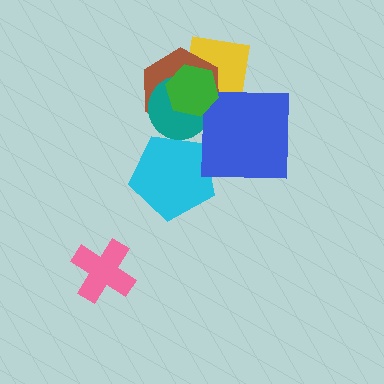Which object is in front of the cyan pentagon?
The teal circle is in front of the cyan pentagon.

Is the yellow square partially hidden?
Yes, it is partially covered by another shape.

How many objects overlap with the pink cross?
0 objects overlap with the pink cross.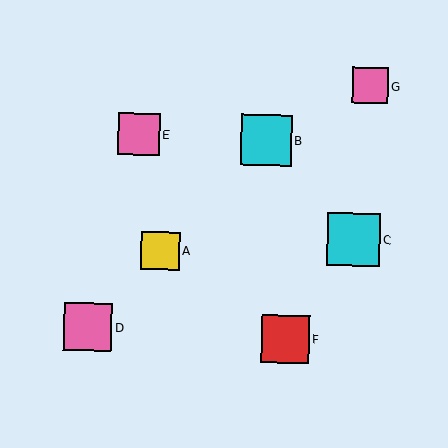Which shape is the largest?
The cyan square (labeled C) is the largest.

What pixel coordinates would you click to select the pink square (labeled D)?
Click at (88, 327) to select the pink square D.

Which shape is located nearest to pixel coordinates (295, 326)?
The red square (labeled F) at (285, 339) is nearest to that location.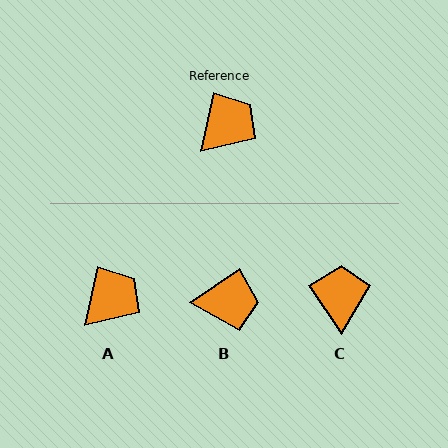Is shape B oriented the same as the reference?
No, it is off by about 44 degrees.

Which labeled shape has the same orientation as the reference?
A.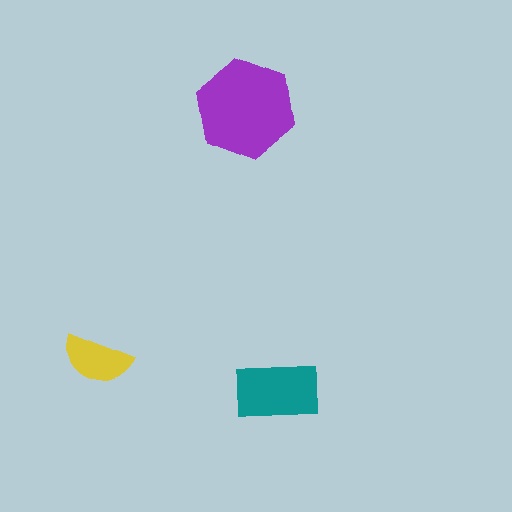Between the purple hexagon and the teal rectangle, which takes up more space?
The purple hexagon.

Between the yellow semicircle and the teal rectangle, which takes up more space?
The teal rectangle.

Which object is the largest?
The purple hexagon.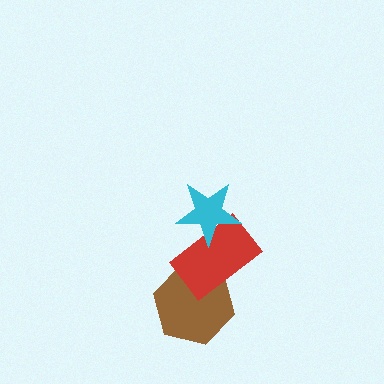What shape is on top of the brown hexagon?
The red rectangle is on top of the brown hexagon.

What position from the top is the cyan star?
The cyan star is 1st from the top.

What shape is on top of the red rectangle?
The cyan star is on top of the red rectangle.